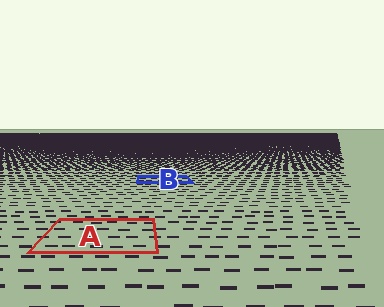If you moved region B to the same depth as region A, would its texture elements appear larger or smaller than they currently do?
They would appear larger. At a closer depth, the same texture elements are projected at a bigger on-screen size.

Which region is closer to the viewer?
Region A is closer. The texture elements there are larger and more spread out.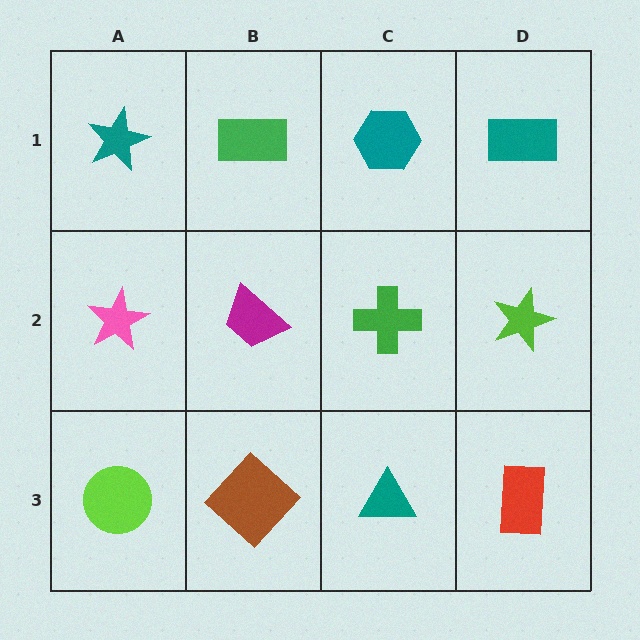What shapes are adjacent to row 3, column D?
A lime star (row 2, column D), a teal triangle (row 3, column C).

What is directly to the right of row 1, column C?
A teal rectangle.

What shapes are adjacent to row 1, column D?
A lime star (row 2, column D), a teal hexagon (row 1, column C).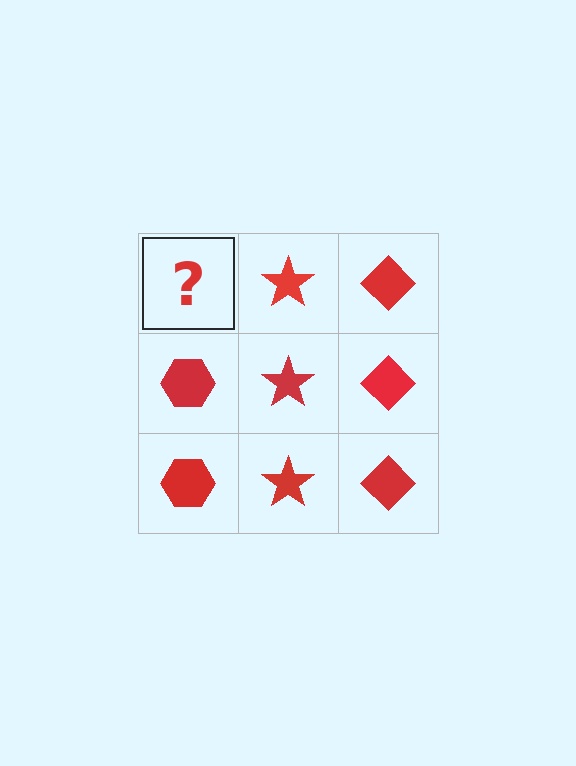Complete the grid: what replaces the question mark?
The question mark should be replaced with a red hexagon.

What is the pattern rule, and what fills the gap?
The rule is that each column has a consistent shape. The gap should be filled with a red hexagon.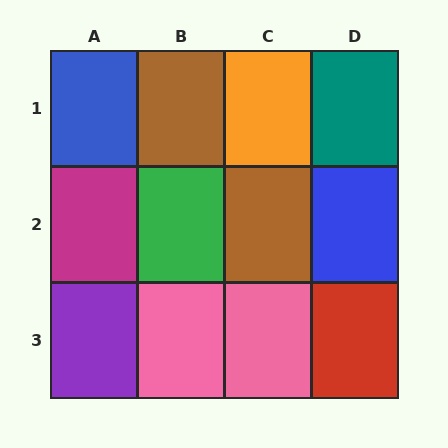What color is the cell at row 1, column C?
Orange.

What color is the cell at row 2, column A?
Magenta.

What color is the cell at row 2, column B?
Green.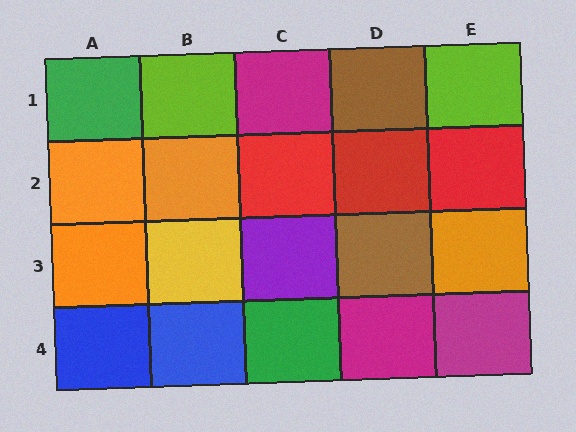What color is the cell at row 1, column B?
Lime.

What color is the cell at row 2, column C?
Red.